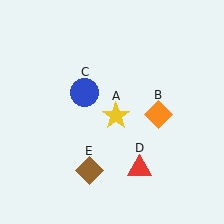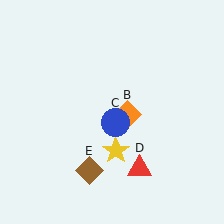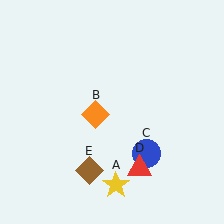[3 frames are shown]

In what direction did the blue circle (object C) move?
The blue circle (object C) moved down and to the right.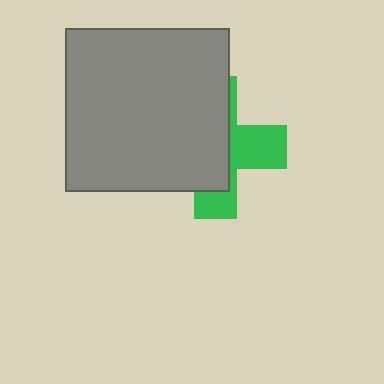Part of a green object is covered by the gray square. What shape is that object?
It is a cross.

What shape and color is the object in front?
The object in front is a gray square.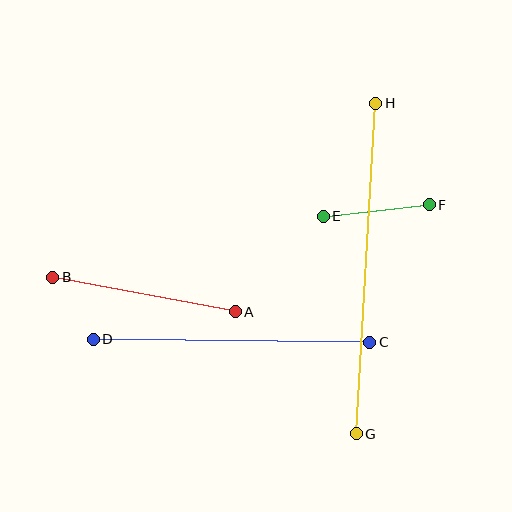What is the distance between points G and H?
The distance is approximately 331 pixels.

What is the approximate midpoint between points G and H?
The midpoint is at approximately (366, 269) pixels.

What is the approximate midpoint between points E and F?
The midpoint is at approximately (376, 211) pixels.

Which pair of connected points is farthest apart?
Points G and H are farthest apart.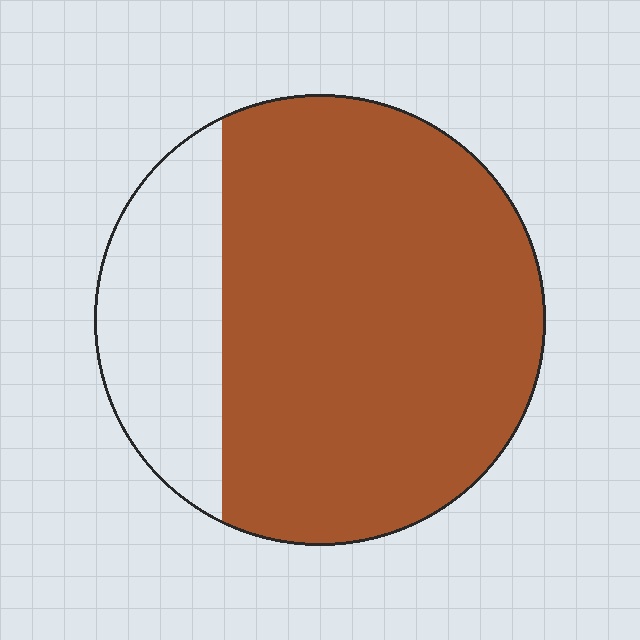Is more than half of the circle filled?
Yes.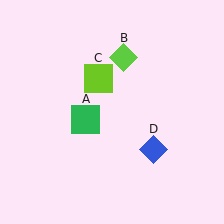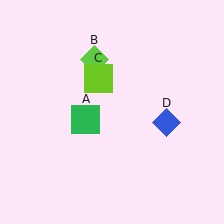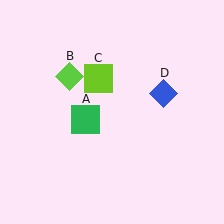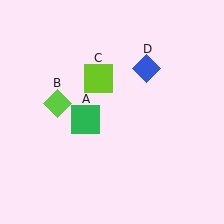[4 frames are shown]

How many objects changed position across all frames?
2 objects changed position: lime diamond (object B), blue diamond (object D).